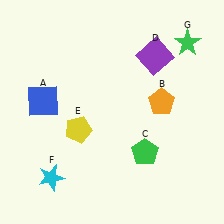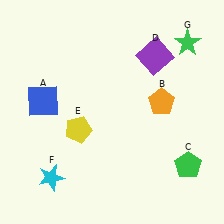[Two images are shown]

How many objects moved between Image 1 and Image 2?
1 object moved between the two images.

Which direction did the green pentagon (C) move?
The green pentagon (C) moved right.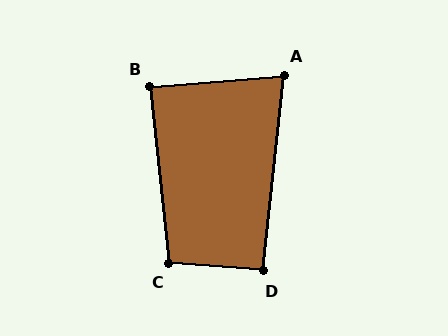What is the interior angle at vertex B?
Approximately 88 degrees (approximately right).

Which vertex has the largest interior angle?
C, at approximately 101 degrees.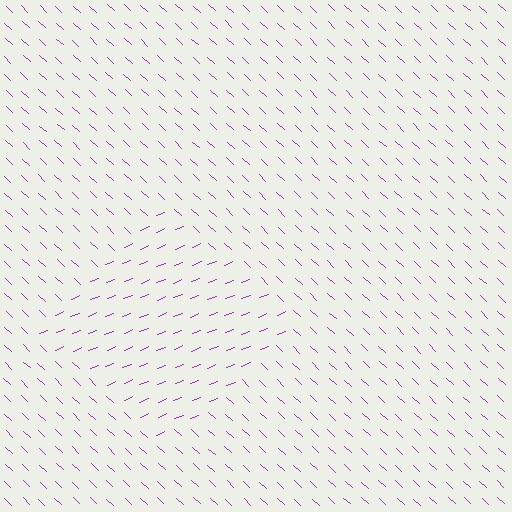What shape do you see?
I see a diamond.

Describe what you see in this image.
The image is filled with small purple line segments. A diamond region in the image has lines oriented differently from the surrounding lines, creating a visible texture boundary.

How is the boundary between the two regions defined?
The boundary is defined purely by a change in line orientation (approximately 65 degrees difference). All lines are the same color and thickness.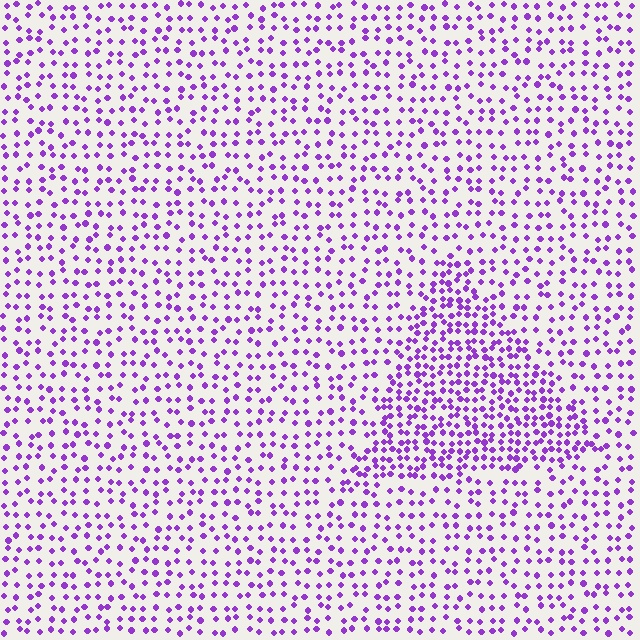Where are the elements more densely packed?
The elements are more densely packed inside the triangle boundary.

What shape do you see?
I see a triangle.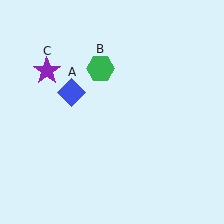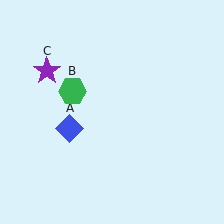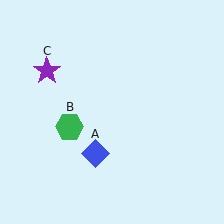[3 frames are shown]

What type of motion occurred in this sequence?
The blue diamond (object A), green hexagon (object B) rotated counterclockwise around the center of the scene.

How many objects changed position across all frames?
2 objects changed position: blue diamond (object A), green hexagon (object B).